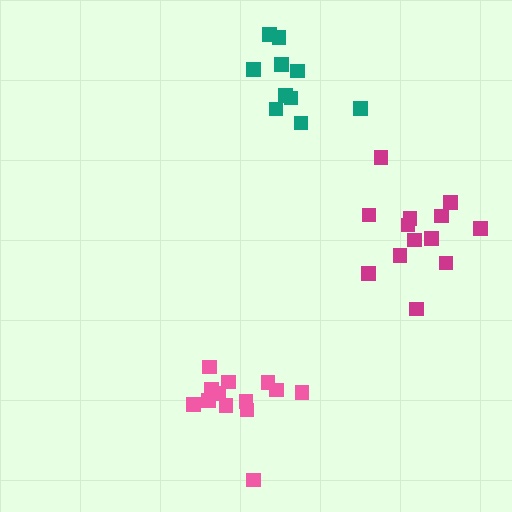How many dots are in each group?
Group 1: 13 dots, Group 2: 10 dots, Group 3: 13 dots (36 total).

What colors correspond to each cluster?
The clusters are colored: pink, teal, magenta.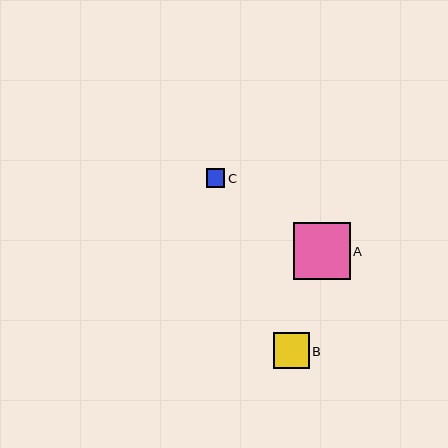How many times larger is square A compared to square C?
Square A is approximately 3.1 times the size of square C.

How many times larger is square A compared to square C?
Square A is approximately 3.1 times the size of square C.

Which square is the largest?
Square A is the largest with a size of approximately 56 pixels.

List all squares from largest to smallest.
From largest to smallest: A, B, C.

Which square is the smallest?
Square C is the smallest with a size of approximately 18 pixels.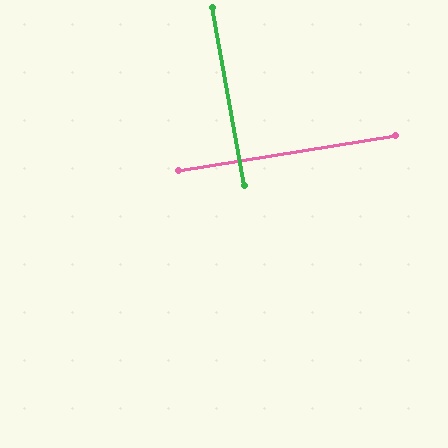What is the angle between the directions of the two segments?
Approximately 89 degrees.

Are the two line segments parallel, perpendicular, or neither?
Perpendicular — they meet at approximately 89°.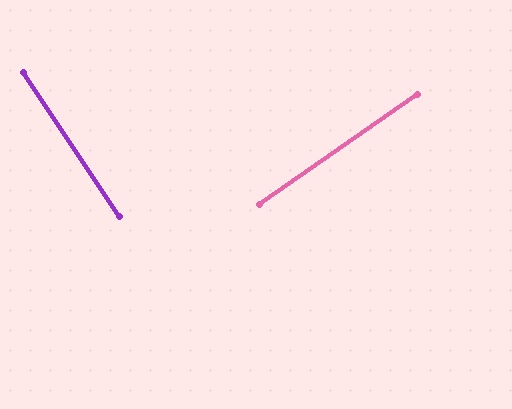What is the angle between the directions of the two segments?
Approximately 89 degrees.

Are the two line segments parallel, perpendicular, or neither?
Perpendicular — they meet at approximately 89°.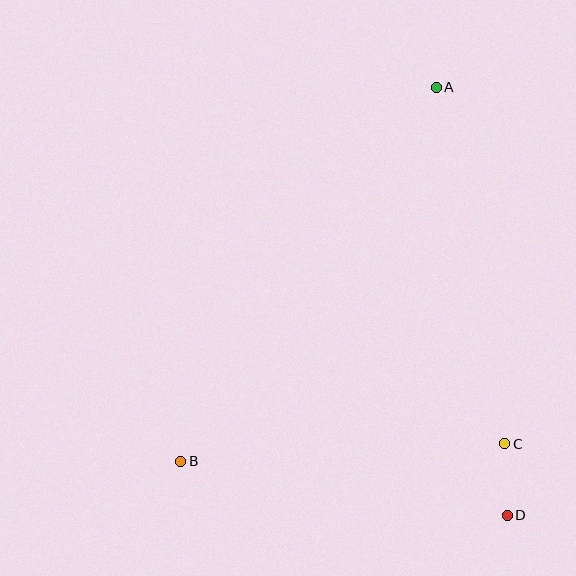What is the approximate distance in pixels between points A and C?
The distance between A and C is approximately 363 pixels.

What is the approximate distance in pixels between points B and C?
The distance between B and C is approximately 324 pixels.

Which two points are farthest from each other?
Points A and B are farthest from each other.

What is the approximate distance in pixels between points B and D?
The distance between B and D is approximately 331 pixels.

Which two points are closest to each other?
Points C and D are closest to each other.